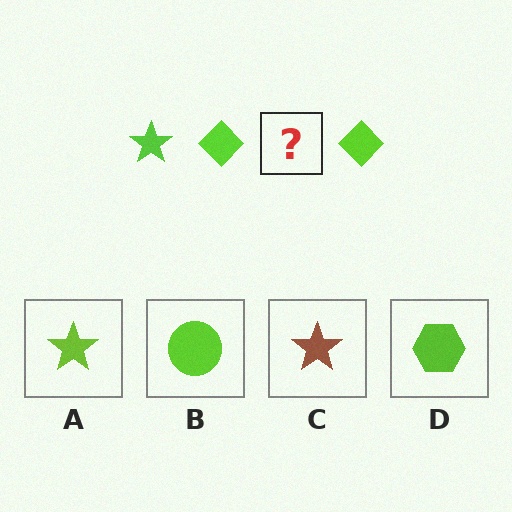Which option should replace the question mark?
Option A.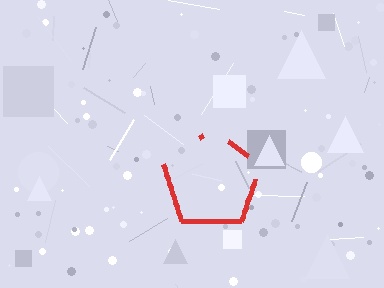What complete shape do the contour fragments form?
The contour fragments form a pentagon.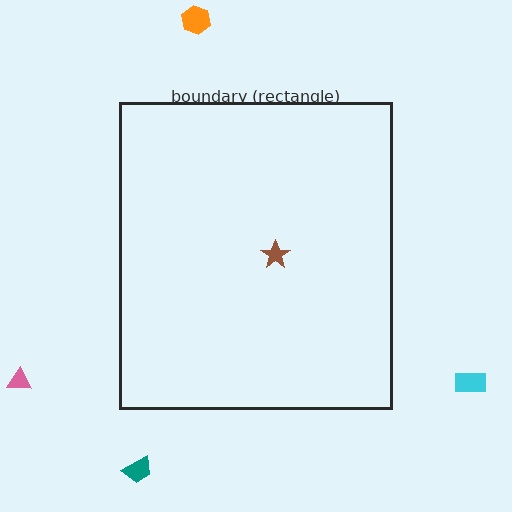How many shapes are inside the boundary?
1 inside, 4 outside.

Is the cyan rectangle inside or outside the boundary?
Outside.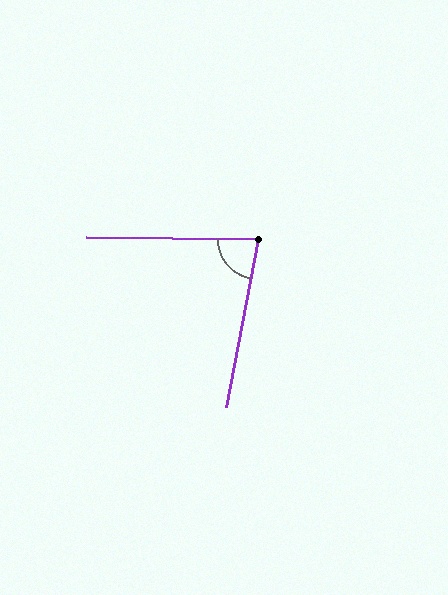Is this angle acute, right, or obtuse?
It is acute.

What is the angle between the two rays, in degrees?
Approximately 80 degrees.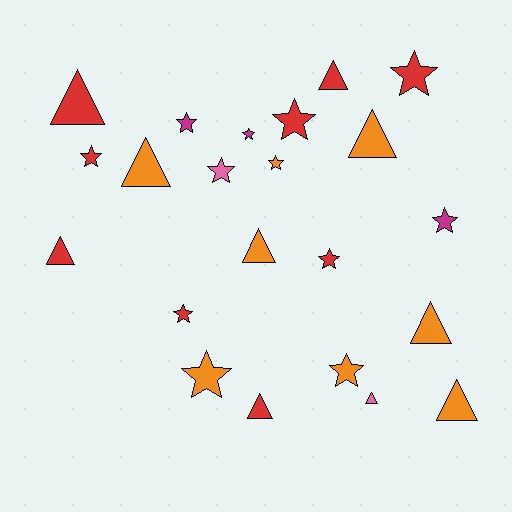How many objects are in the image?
There are 22 objects.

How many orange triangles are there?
There are 5 orange triangles.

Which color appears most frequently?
Red, with 9 objects.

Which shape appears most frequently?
Star, with 12 objects.